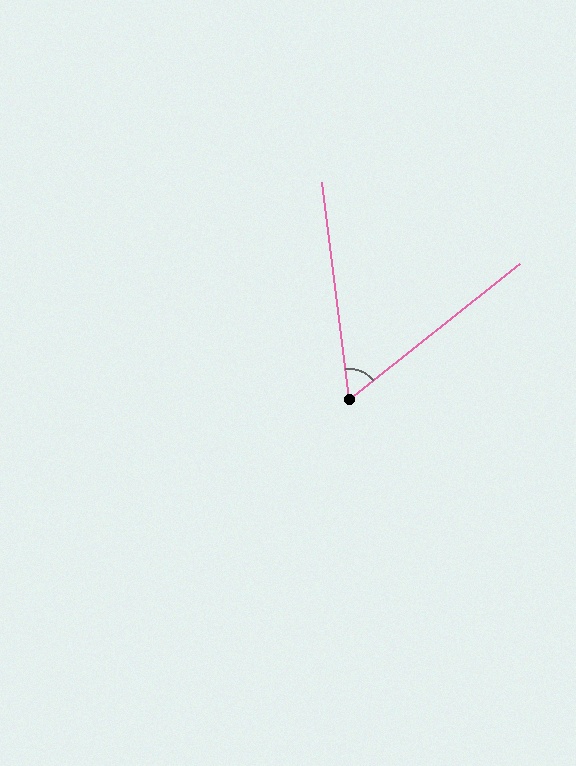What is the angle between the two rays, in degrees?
Approximately 59 degrees.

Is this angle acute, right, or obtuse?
It is acute.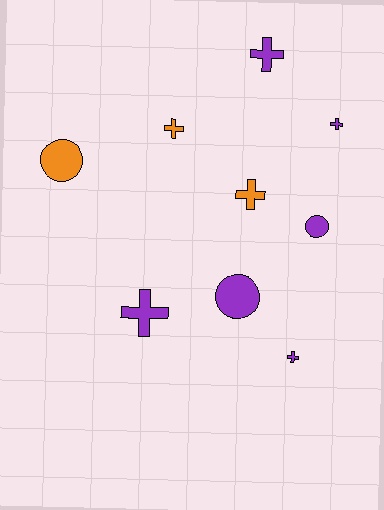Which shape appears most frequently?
Cross, with 6 objects.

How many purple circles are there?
There are 2 purple circles.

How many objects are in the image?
There are 9 objects.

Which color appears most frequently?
Purple, with 6 objects.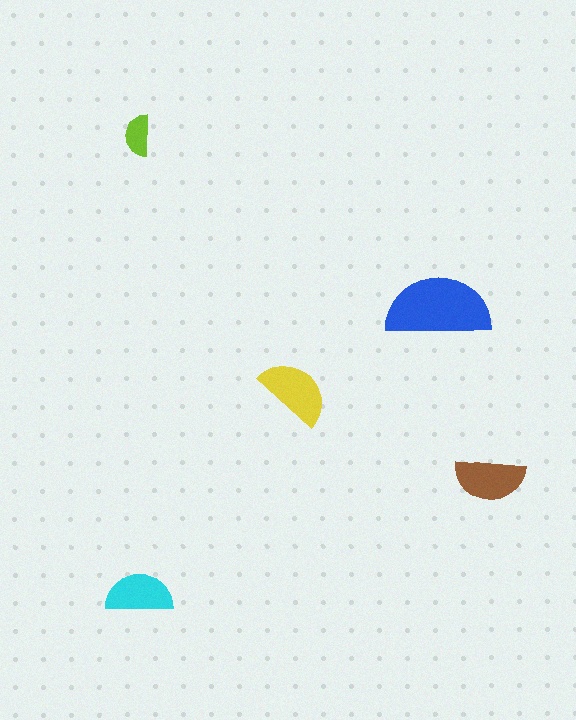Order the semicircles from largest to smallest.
the blue one, the yellow one, the brown one, the cyan one, the lime one.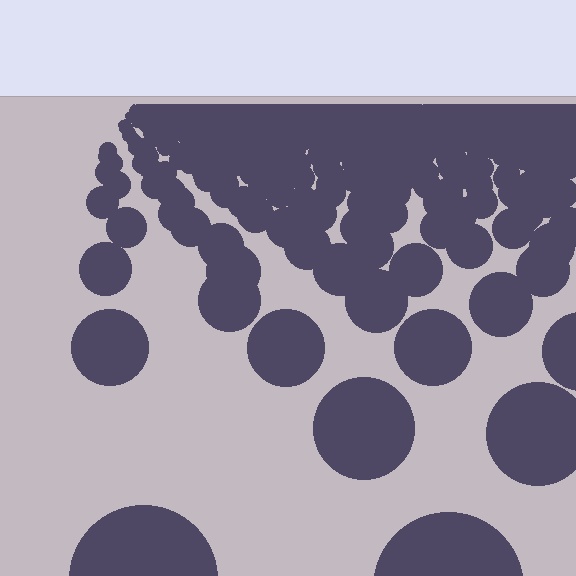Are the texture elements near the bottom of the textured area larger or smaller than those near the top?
Larger. Near the bottom, elements are closer to the viewer and appear at a bigger on-screen size.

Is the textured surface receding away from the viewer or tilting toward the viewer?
The surface is receding away from the viewer. Texture elements get smaller and denser toward the top.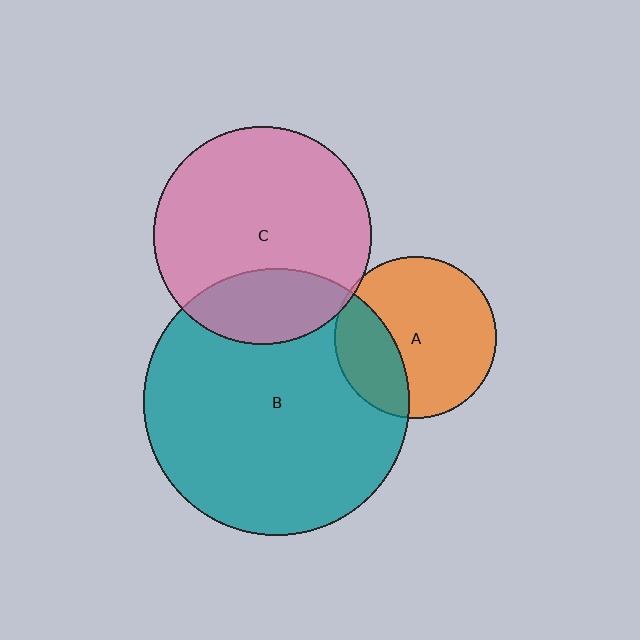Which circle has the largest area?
Circle B (teal).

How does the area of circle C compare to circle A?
Approximately 1.8 times.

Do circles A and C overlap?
Yes.